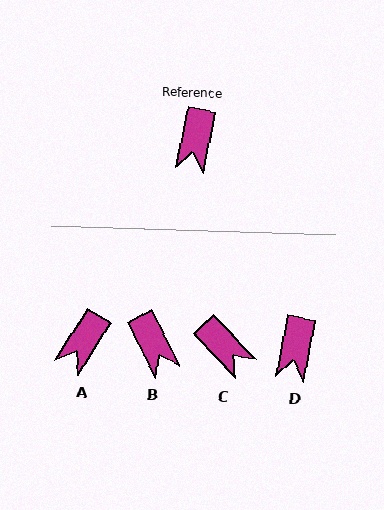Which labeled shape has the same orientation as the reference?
D.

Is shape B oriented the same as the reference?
No, it is off by about 38 degrees.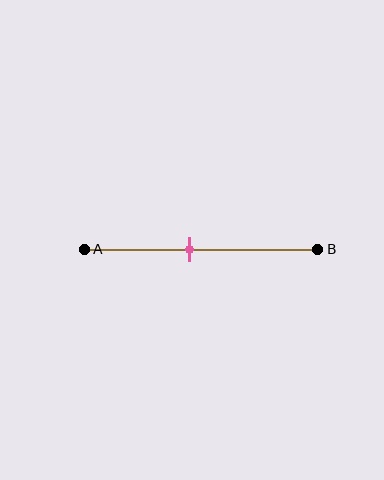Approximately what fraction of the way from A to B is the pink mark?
The pink mark is approximately 45% of the way from A to B.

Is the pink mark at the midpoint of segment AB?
No, the mark is at about 45% from A, not at the 50% midpoint.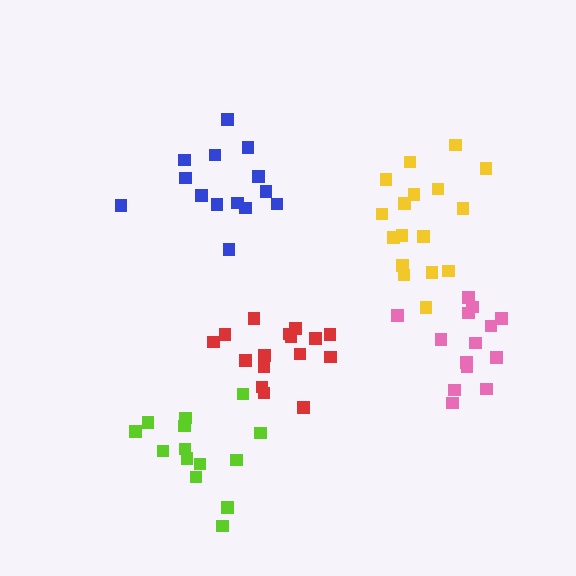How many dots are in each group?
Group 1: 17 dots, Group 2: 14 dots, Group 3: 14 dots, Group 4: 14 dots, Group 5: 16 dots (75 total).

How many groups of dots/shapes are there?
There are 5 groups.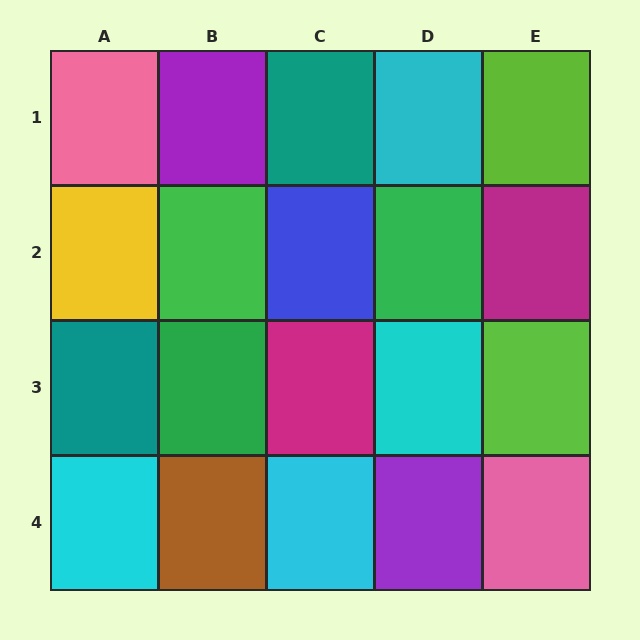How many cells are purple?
2 cells are purple.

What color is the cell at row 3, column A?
Teal.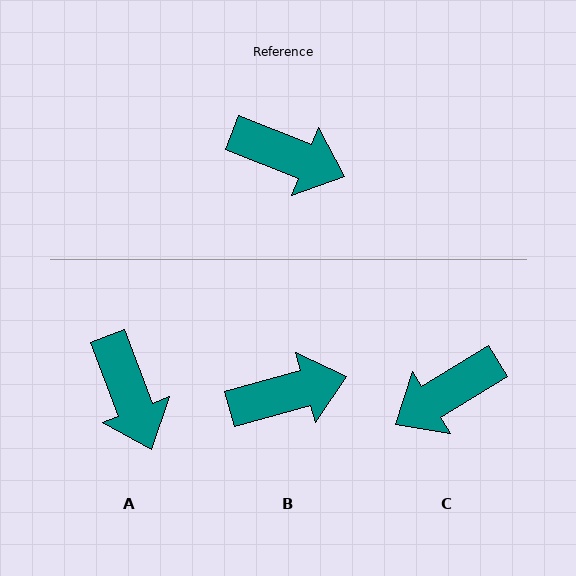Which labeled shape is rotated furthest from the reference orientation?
C, about 127 degrees away.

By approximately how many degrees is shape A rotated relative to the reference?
Approximately 47 degrees clockwise.